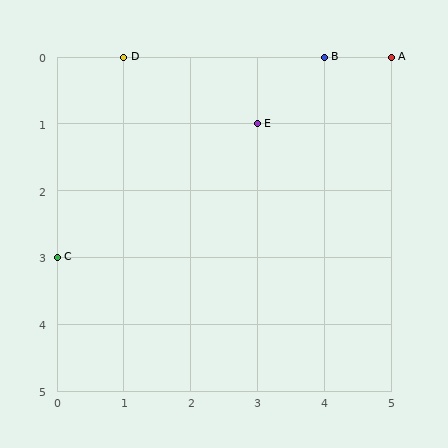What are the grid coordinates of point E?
Point E is at grid coordinates (3, 1).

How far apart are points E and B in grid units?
Points E and B are 1 column and 1 row apart (about 1.4 grid units diagonally).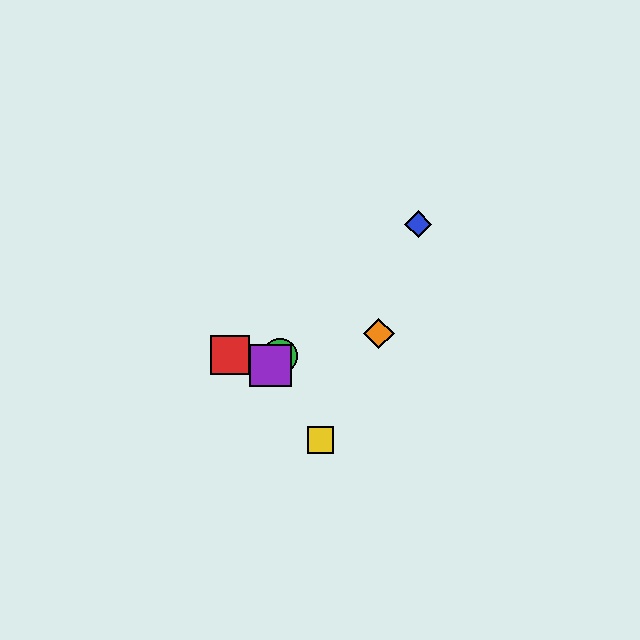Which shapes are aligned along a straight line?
The blue diamond, the green circle, the purple square are aligned along a straight line.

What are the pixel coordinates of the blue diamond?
The blue diamond is at (418, 224).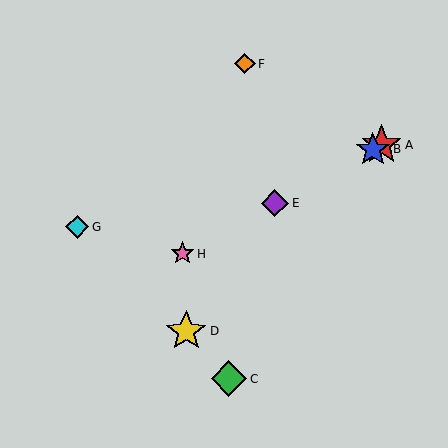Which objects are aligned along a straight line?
Objects A, B, E, H are aligned along a straight line.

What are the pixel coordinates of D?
Object D is at (186, 331).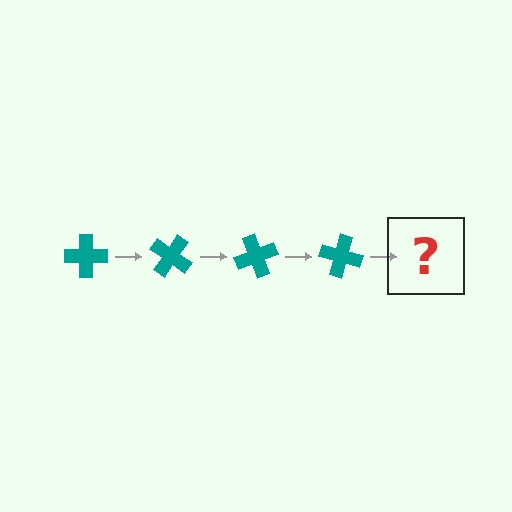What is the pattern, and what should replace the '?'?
The pattern is that the cross rotates 35 degrees each step. The '?' should be a teal cross rotated 140 degrees.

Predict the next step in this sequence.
The next step is a teal cross rotated 140 degrees.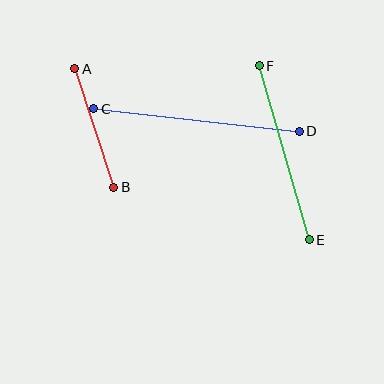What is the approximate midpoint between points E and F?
The midpoint is at approximately (284, 153) pixels.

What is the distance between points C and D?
The distance is approximately 207 pixels.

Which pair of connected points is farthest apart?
Points C and D are farthest apart.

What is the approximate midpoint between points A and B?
The midpoint is at approximately (94, 128) pixels.